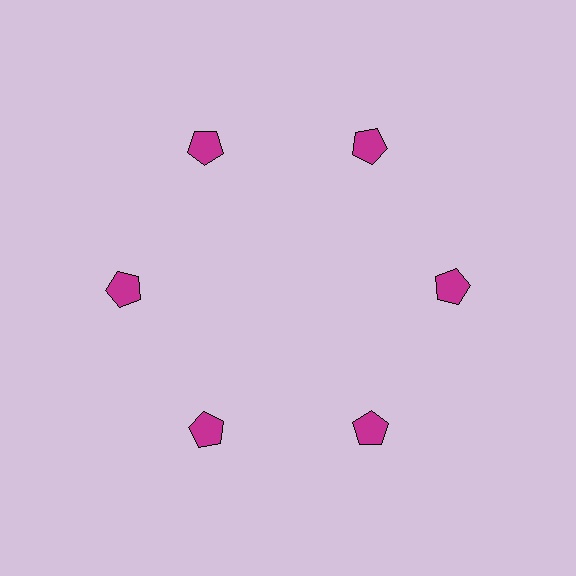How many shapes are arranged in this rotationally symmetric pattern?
There are 6 shapes, arranged in 6 groups of 1.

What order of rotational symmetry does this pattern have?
This pattern has 6-fold rotational symmetry.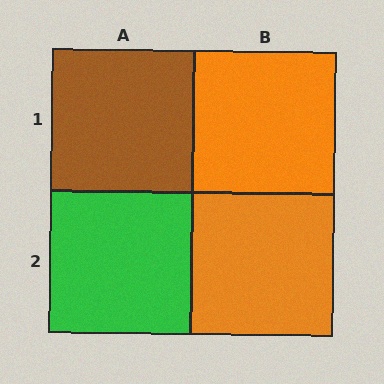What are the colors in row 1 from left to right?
Brown, orange.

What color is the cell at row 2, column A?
Green.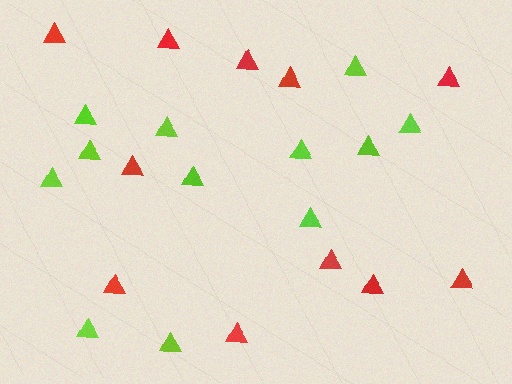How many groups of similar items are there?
There are 2 groups: one group of red triangles (11) and one group of lime triangles (12).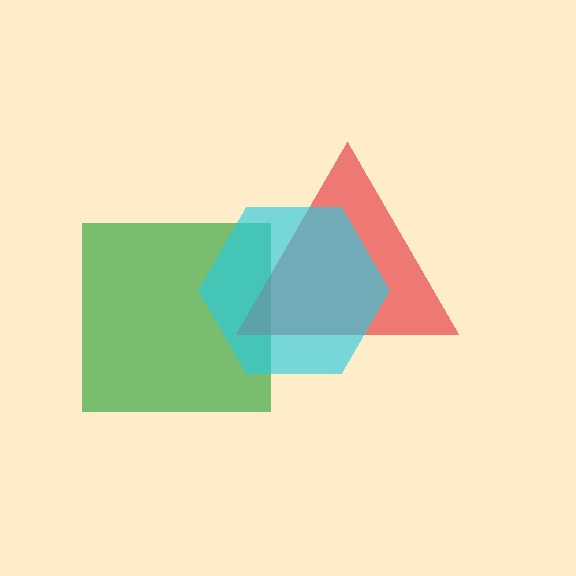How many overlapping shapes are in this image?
There are 3 overlapping shapes in the image.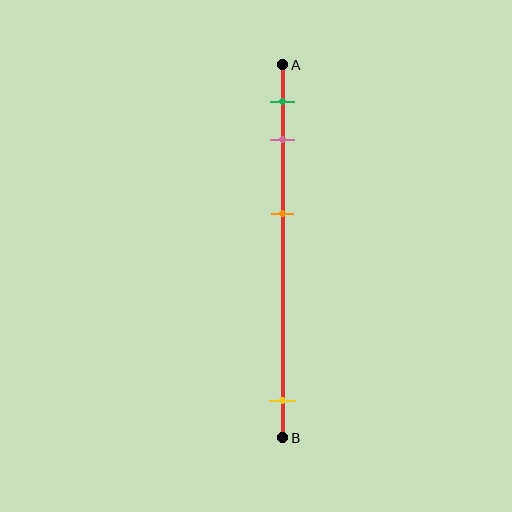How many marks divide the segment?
There are 4 marks dividing the segment.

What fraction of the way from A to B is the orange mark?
The orange mark is approximately 40% (0.4) of the way from A to B.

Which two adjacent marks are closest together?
The green and pink marks are the closest adjacent pair.